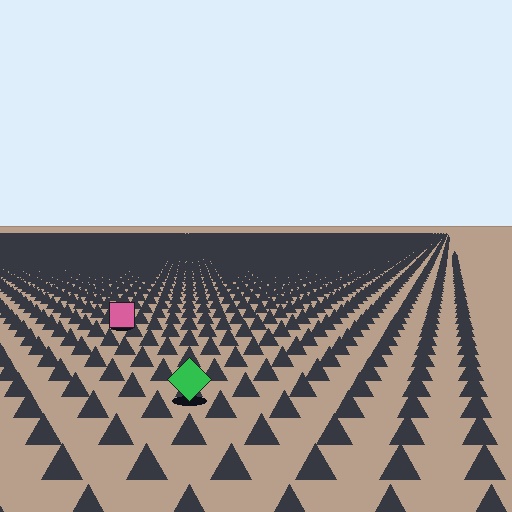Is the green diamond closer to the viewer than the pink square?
Yes. The green diamond is closer — you can tell from the texture gradient: the ground texture is coarser near it.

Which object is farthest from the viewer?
The pink square is farthest from the viewer. It appears smaller and the ground texture around it is denser.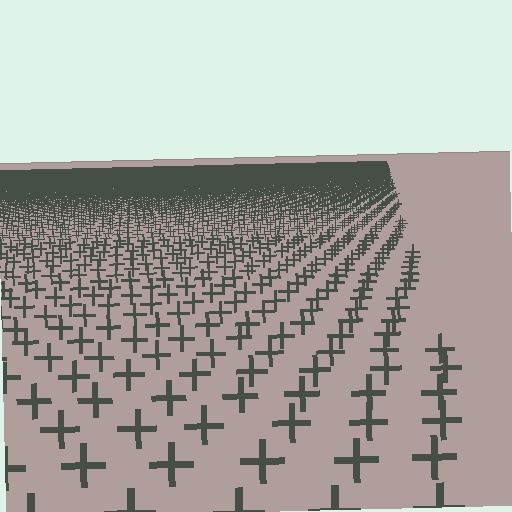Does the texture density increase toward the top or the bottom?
Density increases toward the top.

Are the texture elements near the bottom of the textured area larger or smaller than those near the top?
Larger. Near the bottom, elements are closer to the viewer and appear at a bigger on-screen size.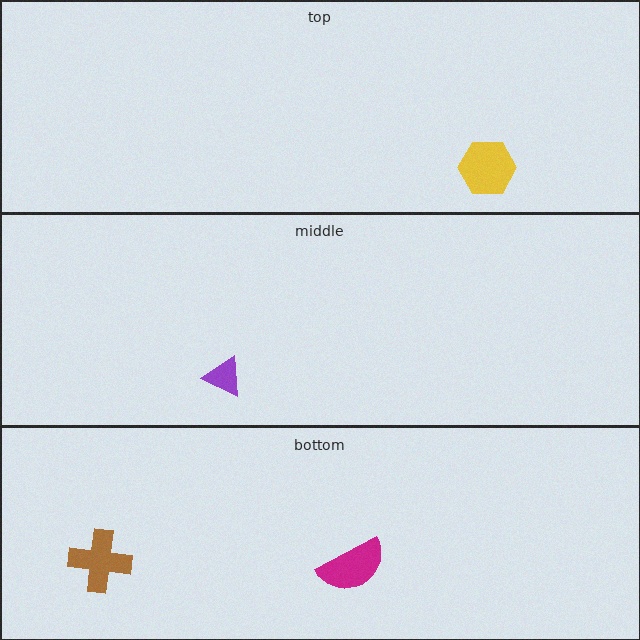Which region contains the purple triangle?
The middle region.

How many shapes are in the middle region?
1.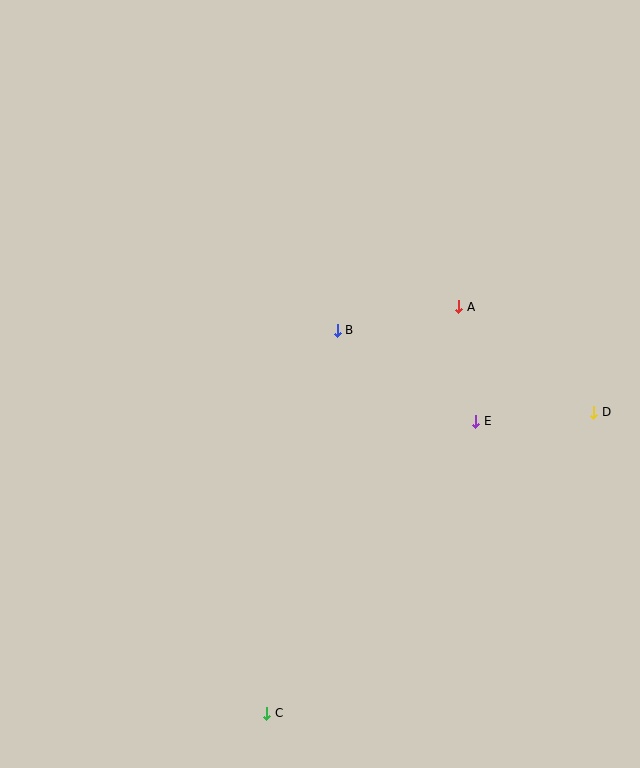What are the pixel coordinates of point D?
Point D is at (594, 412).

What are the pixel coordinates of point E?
Point E is at (476, 421).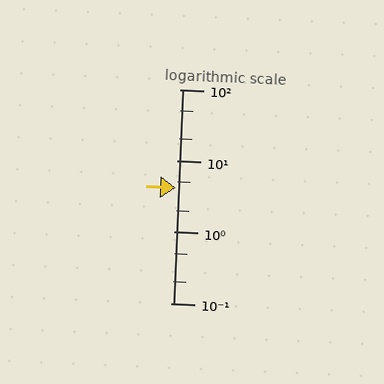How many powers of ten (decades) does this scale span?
The scale spans 3 decades, from 0.1 to 100.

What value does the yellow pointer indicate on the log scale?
The pointer indicates approximately 4.1.